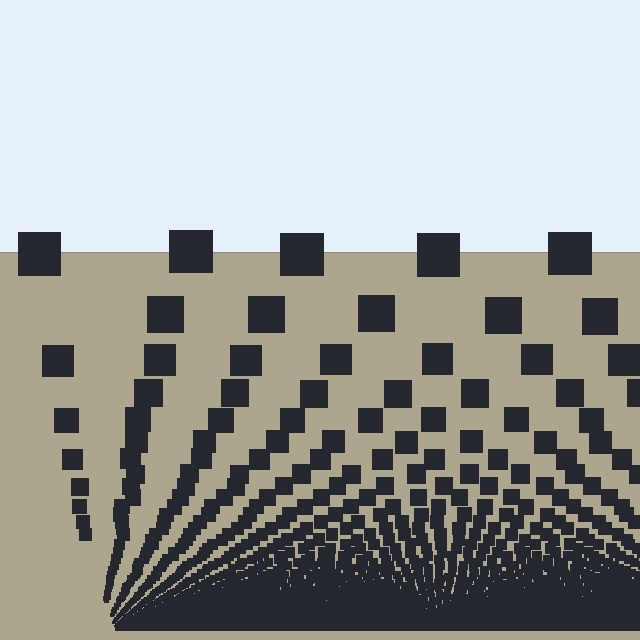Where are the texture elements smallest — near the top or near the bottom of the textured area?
Near the bottom.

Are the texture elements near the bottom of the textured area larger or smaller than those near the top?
Smaller. The gradient is inverted — elements near the bottom are smaller and denser.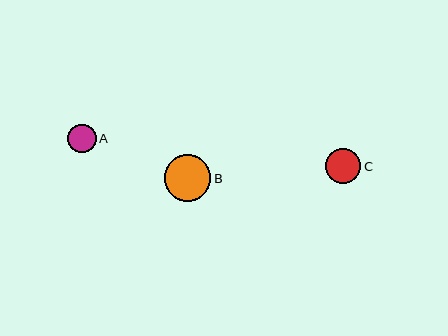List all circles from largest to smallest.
From largest to smallest: B, C, A.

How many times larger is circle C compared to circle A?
Circle C is approximately 1.2 times the size of circle A.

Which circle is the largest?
Circle B is the largest with a size of approximately 47 pixels.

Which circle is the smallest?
Circle A is the smallest with a size of approximately 28 pixels.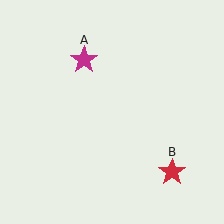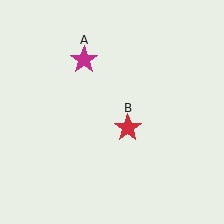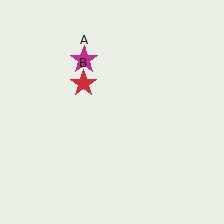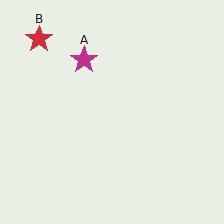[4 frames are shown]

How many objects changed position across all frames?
1 object changed position: red star (object B).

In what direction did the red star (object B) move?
The red star (object B) moved up and to the left.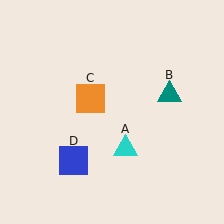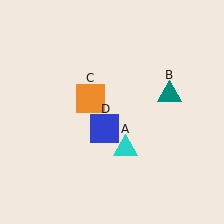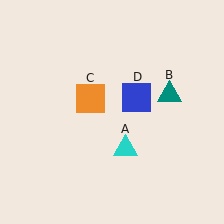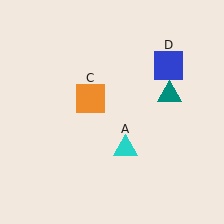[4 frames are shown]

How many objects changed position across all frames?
1 object changed position: blue square (object D).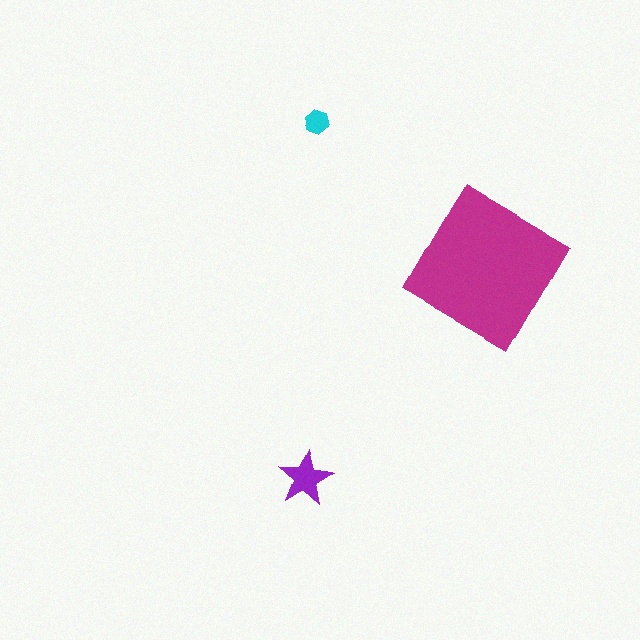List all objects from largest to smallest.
The magenta diamond, the purple star, the cyan hexagon.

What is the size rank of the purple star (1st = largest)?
2nd.